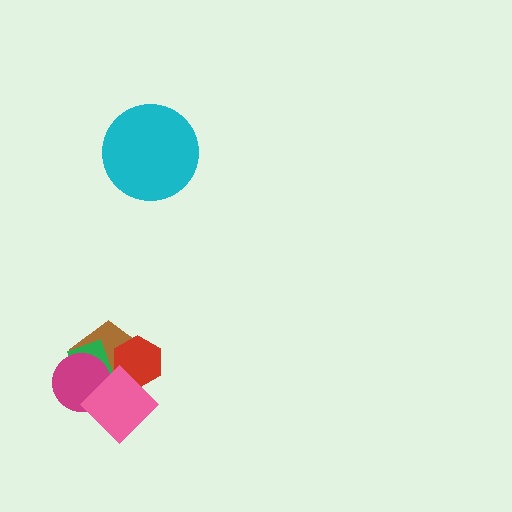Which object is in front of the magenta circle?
The pink diamond is in front of the magenta circle.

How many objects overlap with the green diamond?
3 objects overlap with the green diamond.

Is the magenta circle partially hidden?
Yes, it is partially covered by another shape.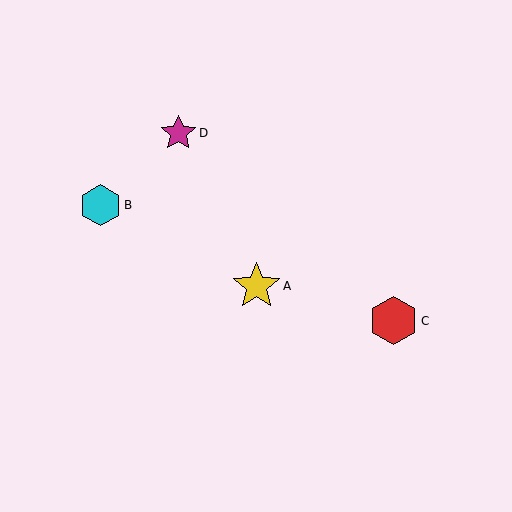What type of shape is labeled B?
Shape B is a cyan hexagon.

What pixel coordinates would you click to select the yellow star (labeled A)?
Click at (256, 286) to select the yellow star A.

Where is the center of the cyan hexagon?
The center of the cyan hexagon is at (100, 205).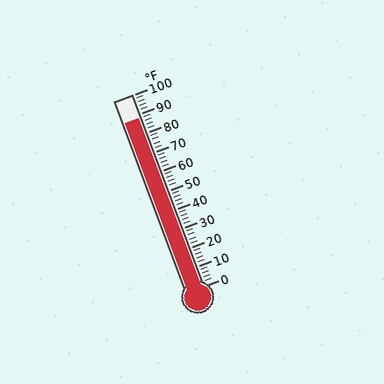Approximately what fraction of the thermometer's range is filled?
The thermometer is filled to approximately 90% of its range.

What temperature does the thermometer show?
The thermometer shows approximately 88°F.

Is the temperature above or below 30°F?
The temperature is above 30°F.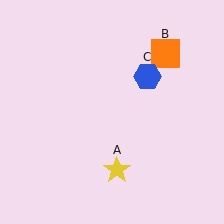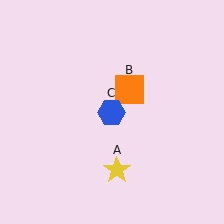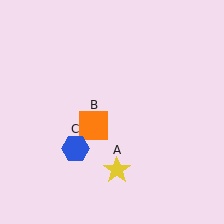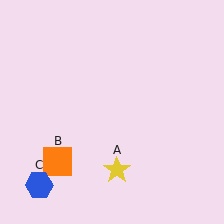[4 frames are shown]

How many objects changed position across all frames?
2 objects changed position: orange square (object B), blue hexagon (object C).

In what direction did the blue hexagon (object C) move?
The blue hexagon (object C) moved down and to the left.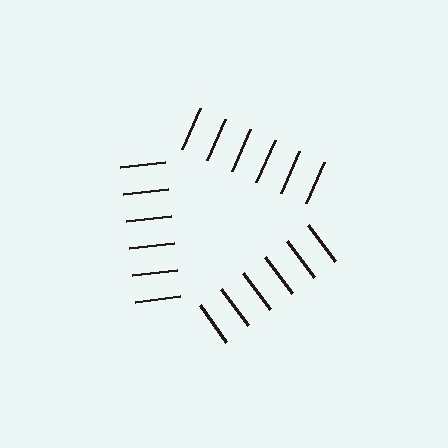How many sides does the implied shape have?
3 sides — the line-ends trace a triangle.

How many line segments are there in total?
18 — 6 along each of the 3 edges.